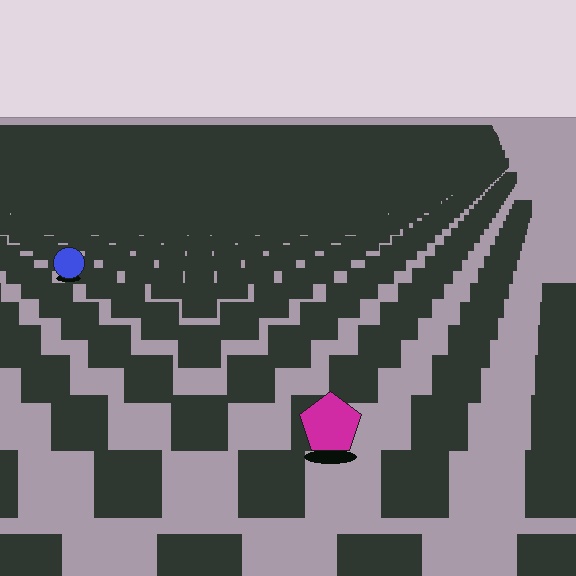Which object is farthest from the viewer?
The blue circle is farthest from the viewer. It appears smaller and the ground texture around it is denser.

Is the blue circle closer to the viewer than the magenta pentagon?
No. The magenta pentagon is closer — you can tell from the texture gradient: the ground texture is coarser near it.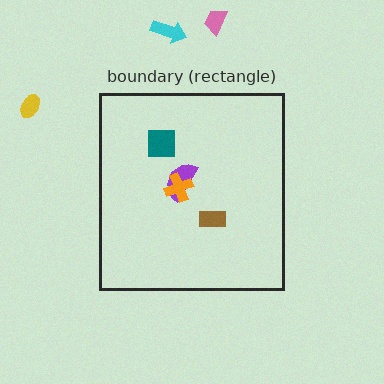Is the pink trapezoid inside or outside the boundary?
Outside.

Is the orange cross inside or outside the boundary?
Inside.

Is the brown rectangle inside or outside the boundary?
Inside.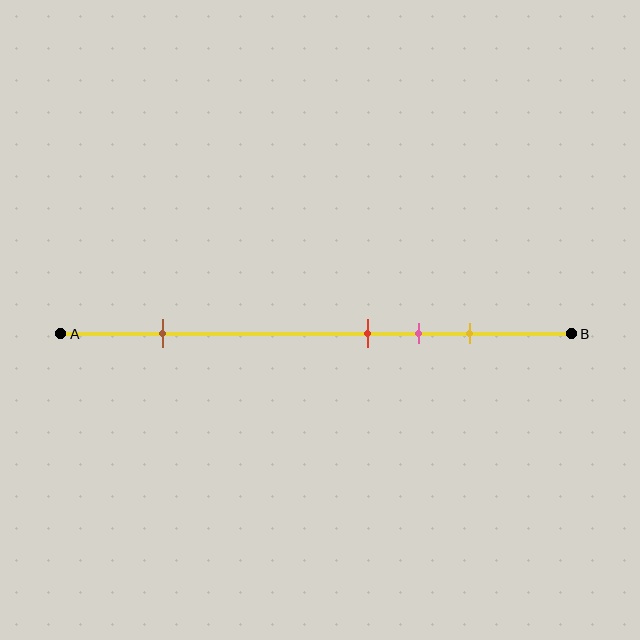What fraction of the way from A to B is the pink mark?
The pink mark is approximately 70% (0.7) of the way from A to B.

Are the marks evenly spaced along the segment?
No, the marks are not evenly spaced.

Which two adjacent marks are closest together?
The red and pink marks are the closest adjacent pair.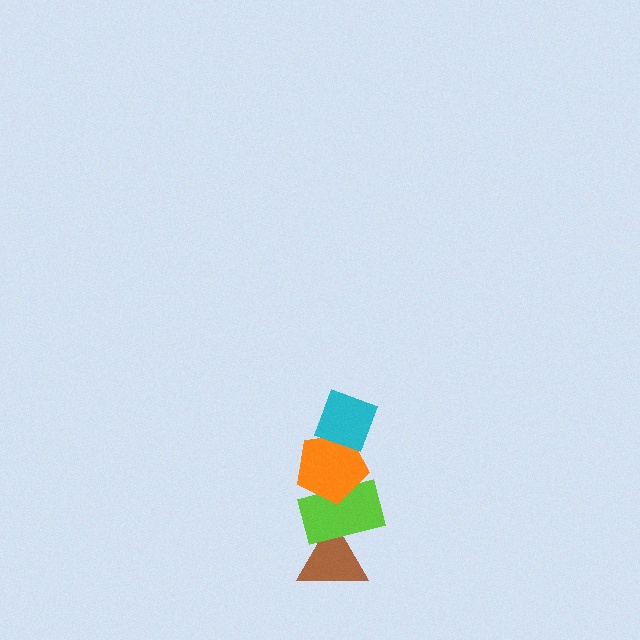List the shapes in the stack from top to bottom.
From top to bottom: the cyan diamond, the orange pentagon, the lime rectangle, the brown triangle.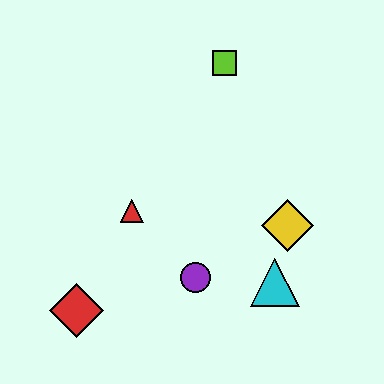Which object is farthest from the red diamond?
The lime square is farthest from the red diamond.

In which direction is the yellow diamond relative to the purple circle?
The yellow diamond is to the right of the purple circle.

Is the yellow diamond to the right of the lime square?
Yes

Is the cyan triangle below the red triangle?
Yes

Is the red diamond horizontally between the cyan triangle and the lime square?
No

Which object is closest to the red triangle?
The purple circle is closest to the red triangle.